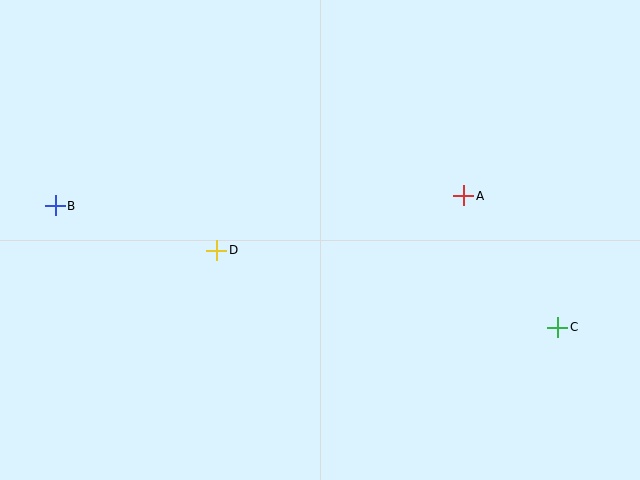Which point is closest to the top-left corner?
Point B is closest to the top-left corner.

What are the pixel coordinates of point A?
Point A is at (464, 196).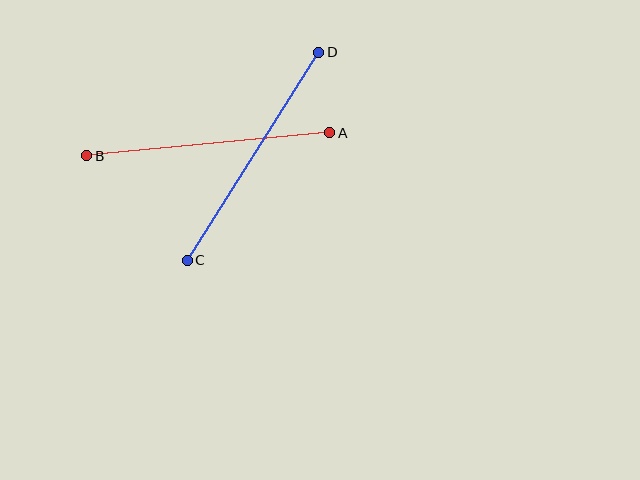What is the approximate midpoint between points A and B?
The midpoint is at approximately (208, 144) pixels.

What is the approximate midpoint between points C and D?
The midpoint is at approximately (253, 156) pixels.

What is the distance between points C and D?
The distance is approximately 246 pixels.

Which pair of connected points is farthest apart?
Points C and D are farthest apart.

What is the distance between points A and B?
The distance is approximately 244 pixels.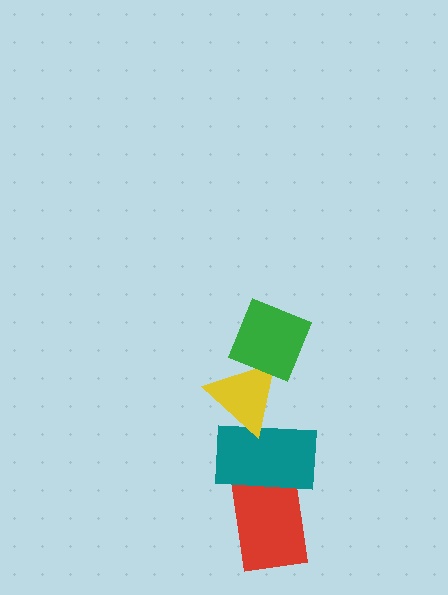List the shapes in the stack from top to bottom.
From top to bottom: the green diamond, the yellow triangle, the teal rectangle, the red rectangle.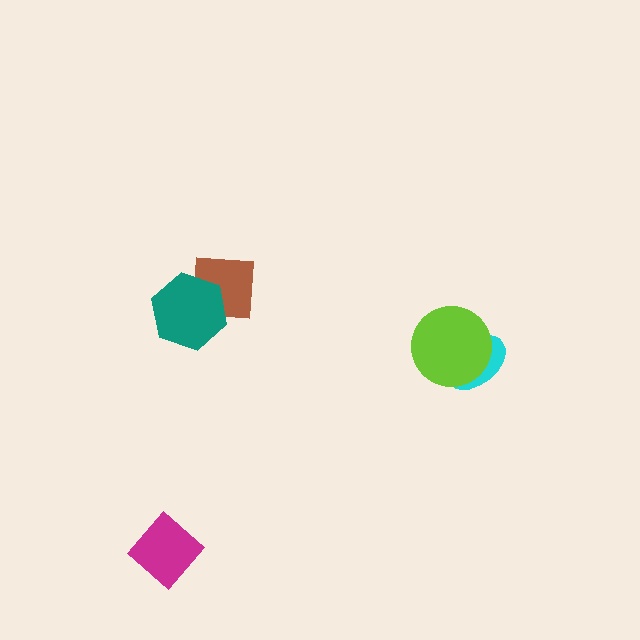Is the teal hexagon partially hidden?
No, no other shape covers it.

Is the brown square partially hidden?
Yes, it is partially covered by another shape.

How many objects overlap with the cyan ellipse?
1 object overlaps with the cyan ellipse.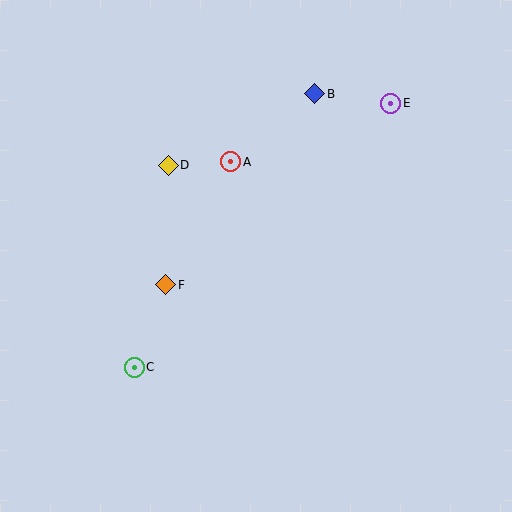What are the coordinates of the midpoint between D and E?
The midpoint between D and E is at (279, 134).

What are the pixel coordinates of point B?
Point B is at (315, 94).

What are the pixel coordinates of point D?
Point D is at (168, 165).